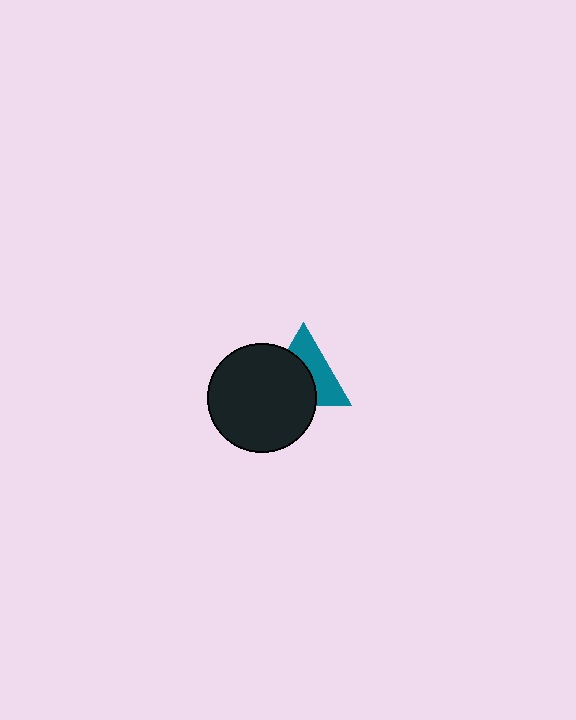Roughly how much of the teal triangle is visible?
About half of it is visible (roughly 47%).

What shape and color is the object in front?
The object in front is a black circle.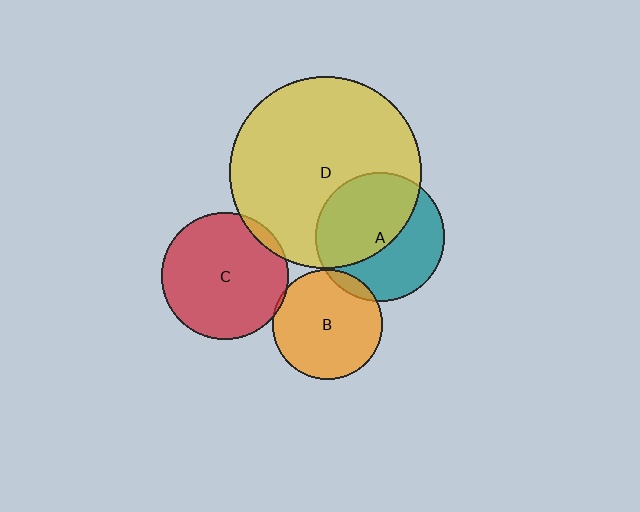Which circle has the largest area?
Circle D (yellow).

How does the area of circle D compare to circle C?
Approximately 2.3 times.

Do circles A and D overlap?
Yes.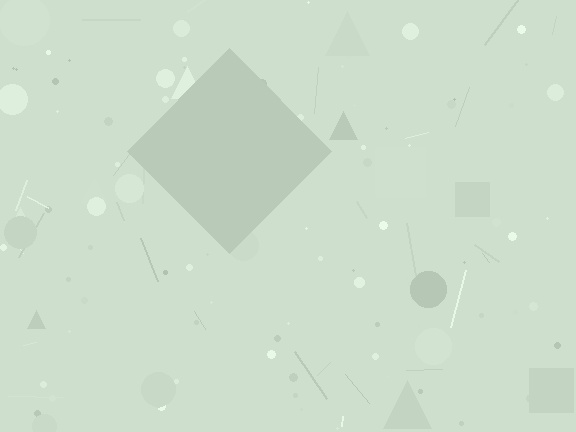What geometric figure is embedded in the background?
A diamond is embedded in the background.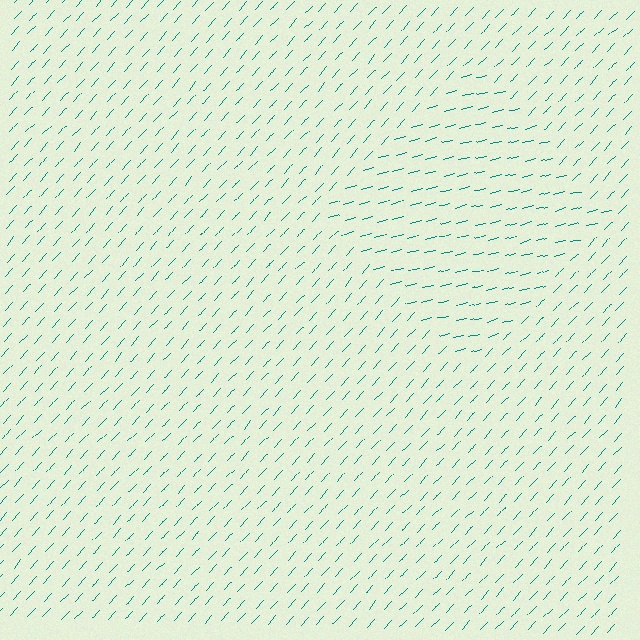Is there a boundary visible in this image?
Yes, there is a texture boundary formed by a change in line orientation.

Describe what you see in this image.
The image is filled with small teal line segments. A diamond region in the image has lines oriented differently from the surrounding lines, creating a visible texture boundary.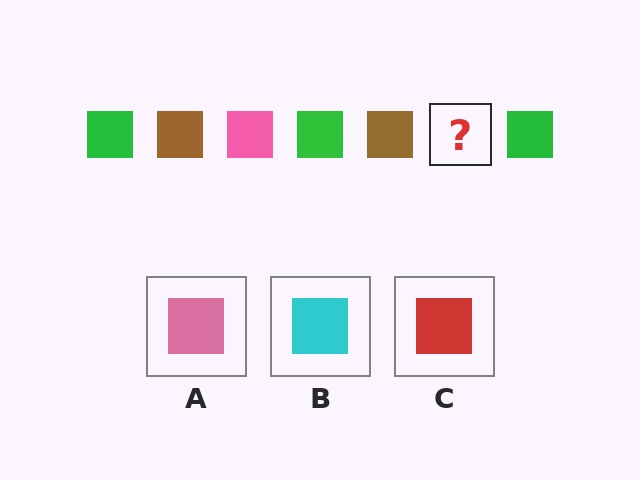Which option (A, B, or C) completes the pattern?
A.